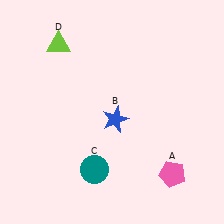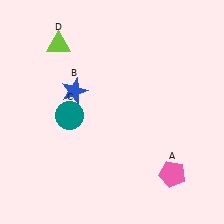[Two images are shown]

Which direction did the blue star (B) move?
The blue star (B) moved left.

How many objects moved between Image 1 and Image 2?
2 objects moved between the two images.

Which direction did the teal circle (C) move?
The teal circle (C) moved up.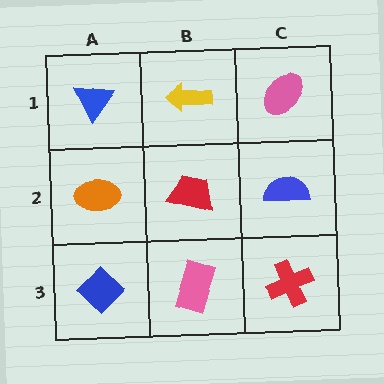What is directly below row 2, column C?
A red cross.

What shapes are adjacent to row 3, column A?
An orange ellipse (row 2, column A), a pink rectangle (row 3, column B).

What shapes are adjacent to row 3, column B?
A red trapezoid (row 2, column B), a blue diamond (row 3, column A), a red cross (row 3, column C).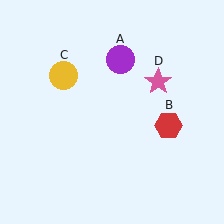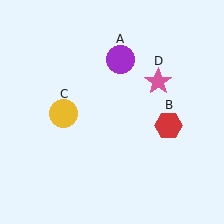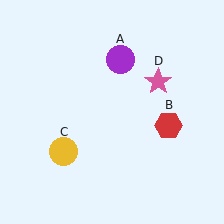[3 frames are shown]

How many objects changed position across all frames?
1 object changed position: yellow circle (object C).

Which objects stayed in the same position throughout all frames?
Purple circle (object A) and red hexagon (object B) and pink star (object D) remained stationary.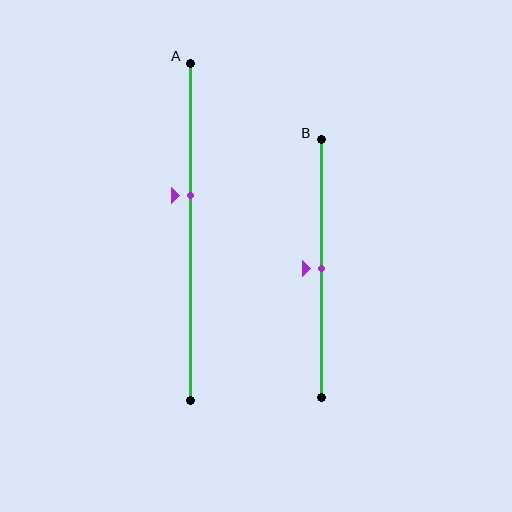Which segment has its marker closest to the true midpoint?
Segment B has its marker closest to the true midpoint.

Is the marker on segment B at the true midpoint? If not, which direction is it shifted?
Yes, the marker on segment B is at the true midpoint.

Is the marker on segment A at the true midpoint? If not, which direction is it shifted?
No, the marker on segment A is shifted upward by about 11% of the segment length.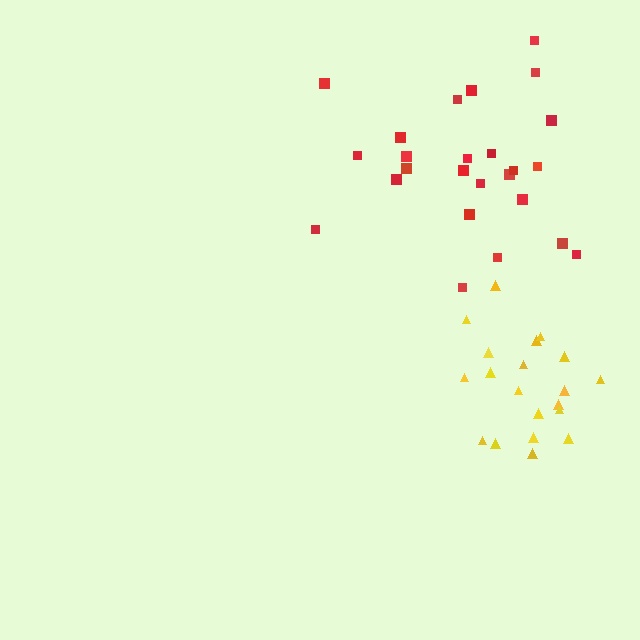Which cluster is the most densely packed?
Yellow.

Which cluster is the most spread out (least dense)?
Red.